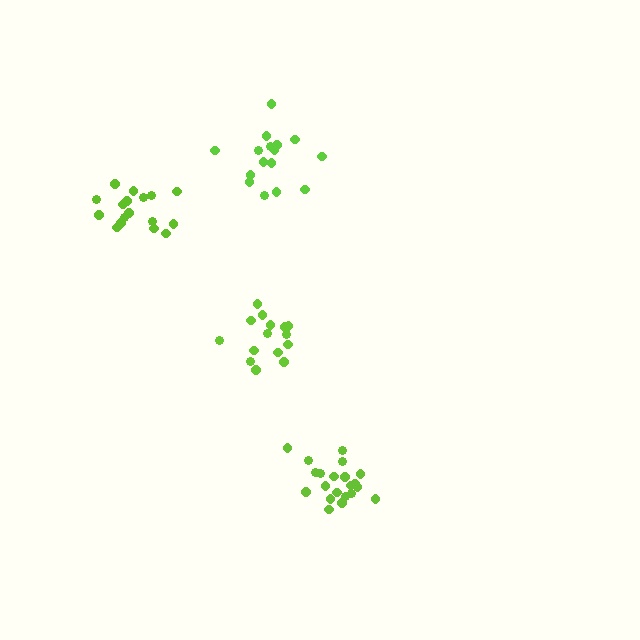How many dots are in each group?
Group 1: 21 dots, Group 2: 15 dots, Group 3: 17 dots, Group 4: 16 dots (69 total).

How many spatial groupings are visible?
There are 4 spatial groupings.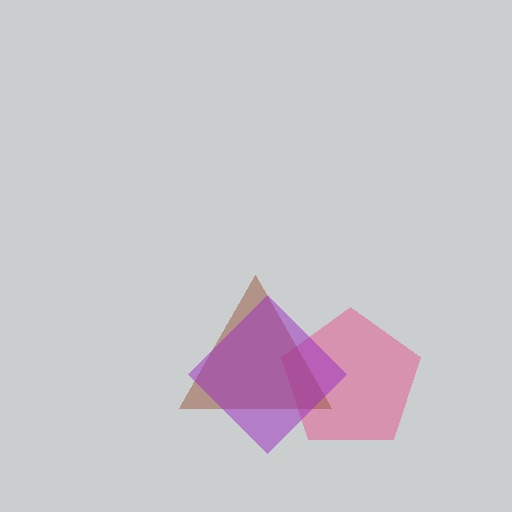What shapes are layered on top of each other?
The layered shapes are: a pink pentagon, a brown triangle, a purple diamond.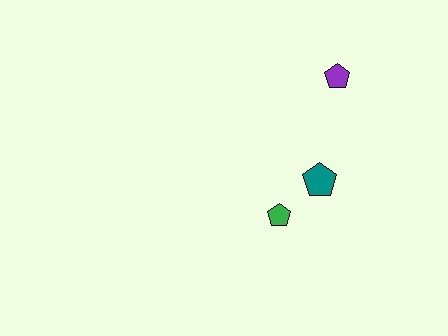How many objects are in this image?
There are 3 objects.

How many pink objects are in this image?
There are no pink objects.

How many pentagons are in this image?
There are 3 pentagons.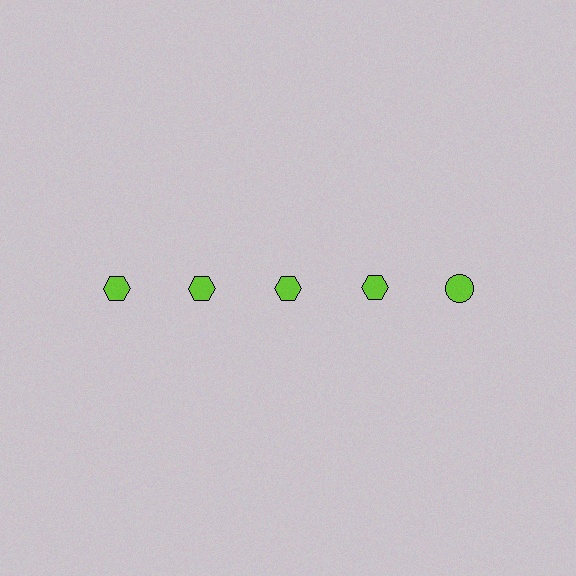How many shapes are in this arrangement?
There are 5 shapes arranged in a grid pattern.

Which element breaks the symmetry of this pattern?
The lime circle in the top row, rightmost column breaks the symmetry. All other shapes are lime hexagons.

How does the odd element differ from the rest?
It has a different shape: circle instead of hexagon.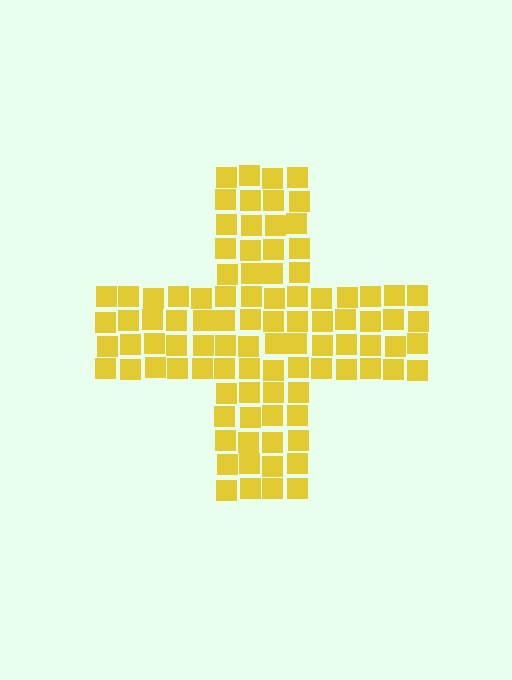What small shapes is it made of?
It is made of small squares.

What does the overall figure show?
The overall figure shows a cross.